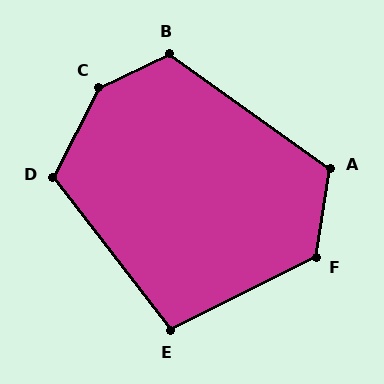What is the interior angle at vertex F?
Approximately 126 degrees (obtuse).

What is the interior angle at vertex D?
Approximately 115 degrees (obtuse).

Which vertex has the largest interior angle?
C, at approximately 142 degrees.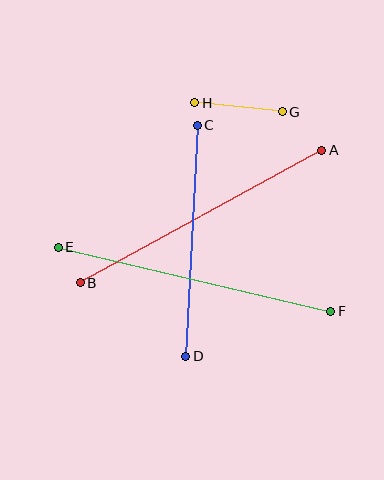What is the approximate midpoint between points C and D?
The midpoint is at approximately (192, 241) pixels.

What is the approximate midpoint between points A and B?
The midpoint is at approximately (201, 216) pixels.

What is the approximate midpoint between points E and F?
The midpoint is at approximately (195, 279) pixels.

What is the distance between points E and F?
The distance is approximately 280 pixels.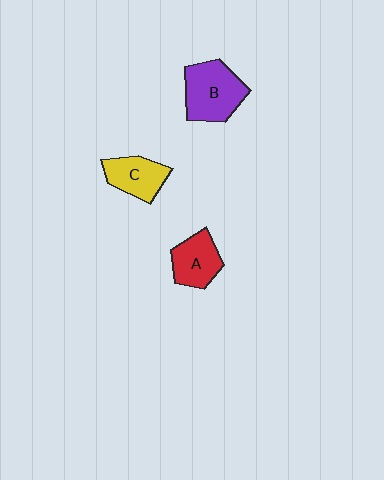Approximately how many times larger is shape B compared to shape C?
Approximately 1.5 times.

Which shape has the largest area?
Shape B (purple).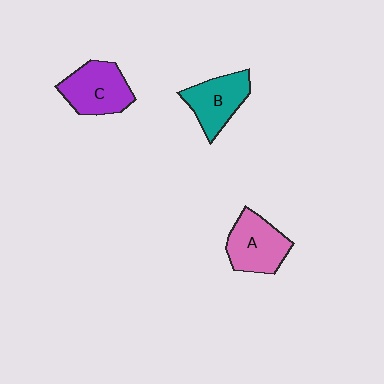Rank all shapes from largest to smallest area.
From largest to smallest: C (purple), A (pink), B (teal).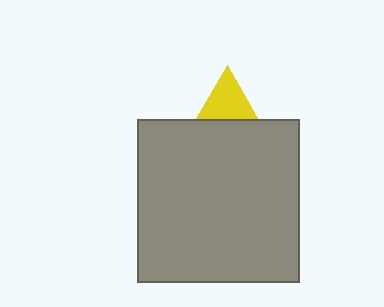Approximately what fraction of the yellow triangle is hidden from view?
Roughly 54% of the yellow triangle is hidden behind the gray square.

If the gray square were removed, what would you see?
You would see the complete yellow triangle.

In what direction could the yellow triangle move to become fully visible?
The yellow triangle could move up. That would shift it out from behind the gray square entirely.